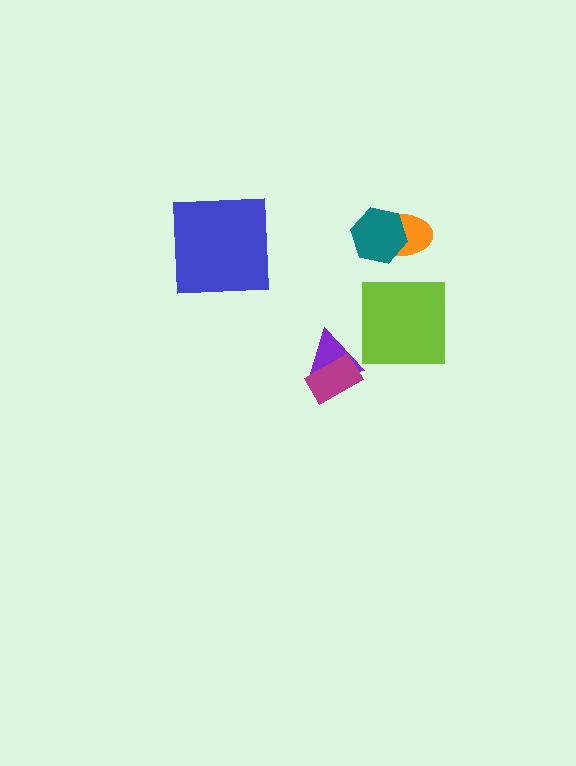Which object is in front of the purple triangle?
The magenta rectangle is in front of the purple triangle.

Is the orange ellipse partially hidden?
Yes, it is partially covered by another shape.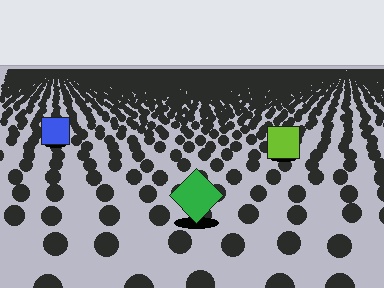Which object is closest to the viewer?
The green diamond is closest. The texture marks near it are larger and more spread out.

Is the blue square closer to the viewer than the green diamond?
No. The green diamond is closer — you can tell from the texture gradient: the ground texture is coarser near it.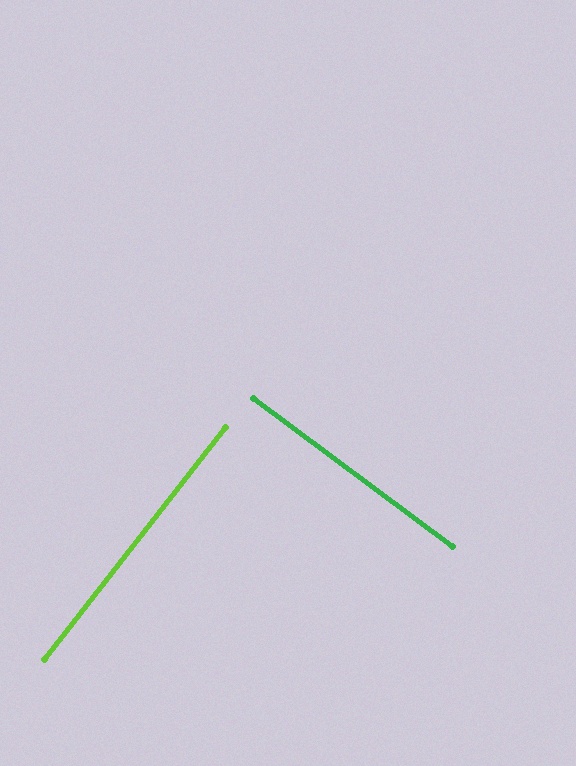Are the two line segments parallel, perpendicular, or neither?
Perpendicular — they meet at approximately 89°.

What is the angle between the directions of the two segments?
Approximately 89 degrees.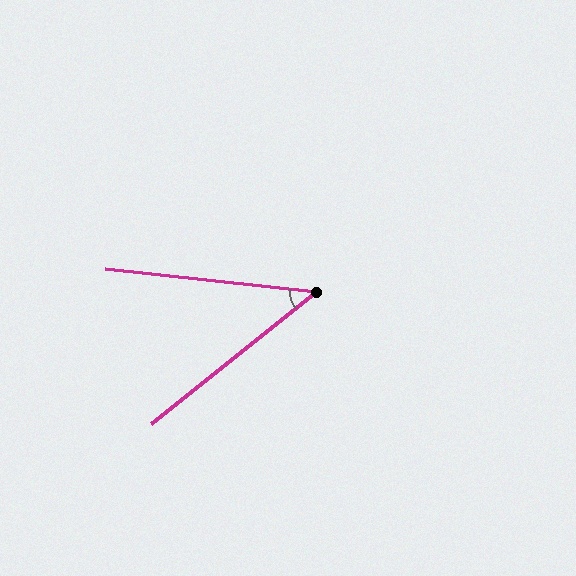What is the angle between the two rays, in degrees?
Approximately 45 degrees.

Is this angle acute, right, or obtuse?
It is acute.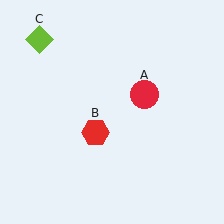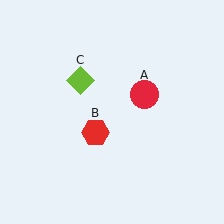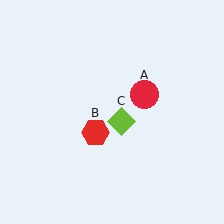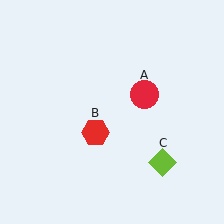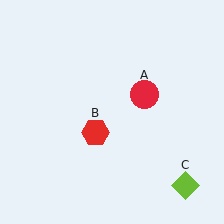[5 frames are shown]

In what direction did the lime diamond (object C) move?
The lime diamond (object C) moved down and to the right.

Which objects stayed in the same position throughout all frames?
Red circle (object A) and red hexagon (object B) remained stationary.